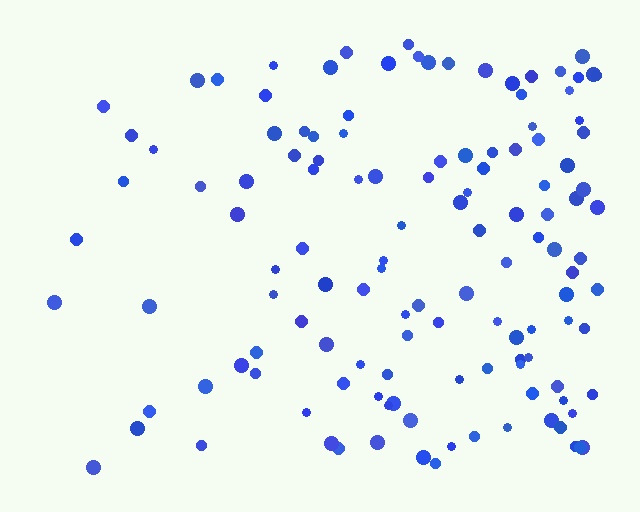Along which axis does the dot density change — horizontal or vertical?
Horizontal.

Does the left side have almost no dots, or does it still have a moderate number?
Still a moderate number, just noticeably fewer than the right.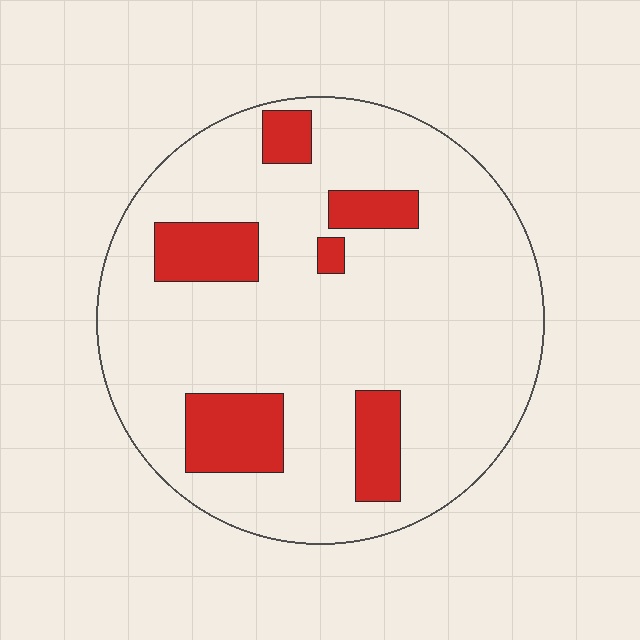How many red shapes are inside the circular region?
6.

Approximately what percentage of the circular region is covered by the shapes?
Approximately 15%.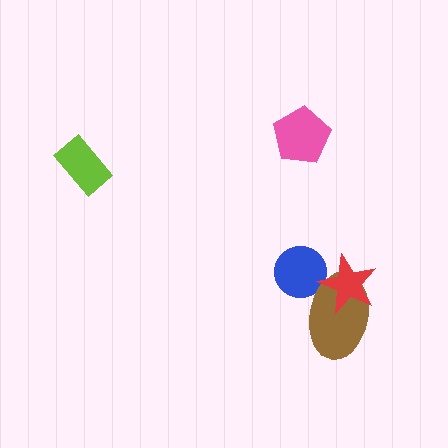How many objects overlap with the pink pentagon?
0 objects overlap with the pink pentagon.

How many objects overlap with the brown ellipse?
2 objects overlap with the brown ellipse.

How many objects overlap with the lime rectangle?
0 objects overlap with the lime rectangle.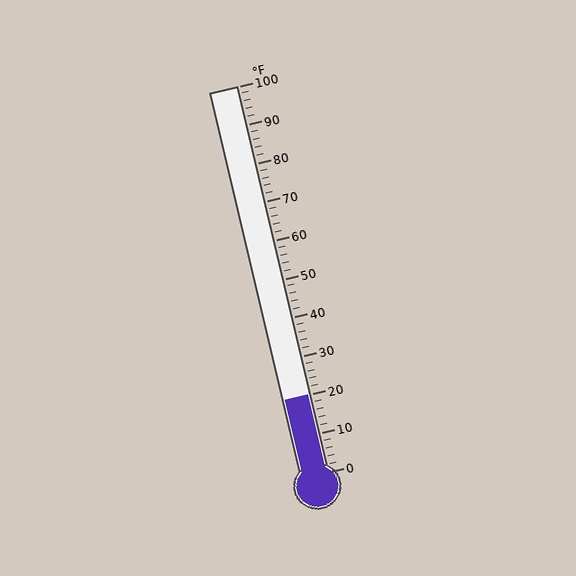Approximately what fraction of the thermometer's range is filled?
The thermometer is filled to approximately 20% of its range.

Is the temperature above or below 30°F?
The temperature is below 30°F.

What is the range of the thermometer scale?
The thermometer scale ranges from 0°F to 100°F.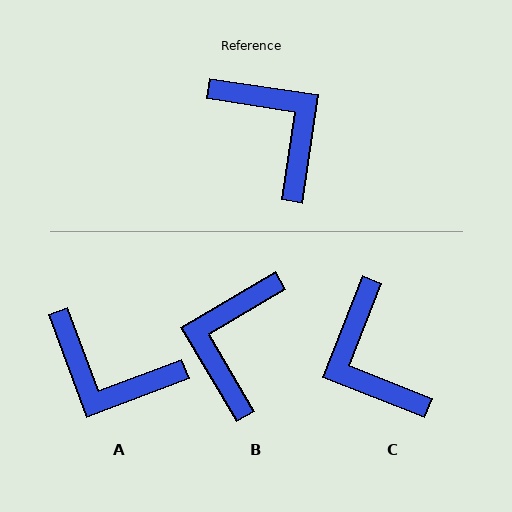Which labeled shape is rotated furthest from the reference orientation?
C, about 167 degrees away.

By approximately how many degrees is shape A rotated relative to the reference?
Approximately 151 degrees clockwise.